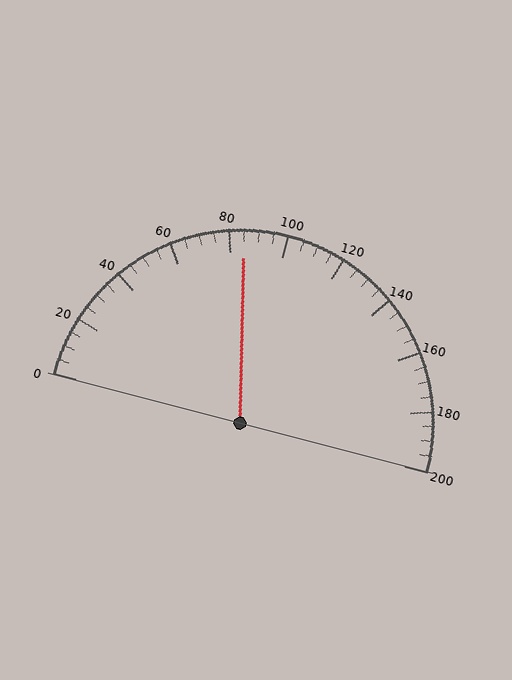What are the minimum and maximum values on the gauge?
The gauge ranges from 0 to 200.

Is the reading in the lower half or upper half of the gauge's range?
The reading is in the lower half of the range (0 to 200).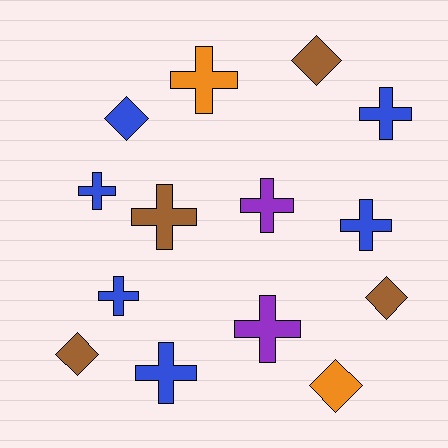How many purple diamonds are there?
There are no purple diamonds.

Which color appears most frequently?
Blue, with 6 objects.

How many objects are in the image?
There are 14 objects.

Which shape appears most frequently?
Cross, with 9 objects.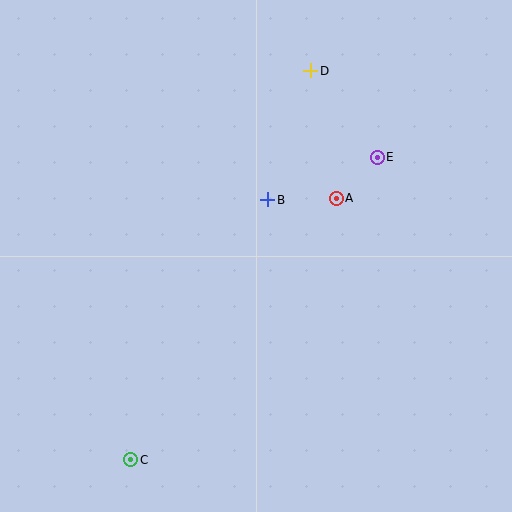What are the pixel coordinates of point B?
Point B is at (268, 200).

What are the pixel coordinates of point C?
Point C is at (131, 460).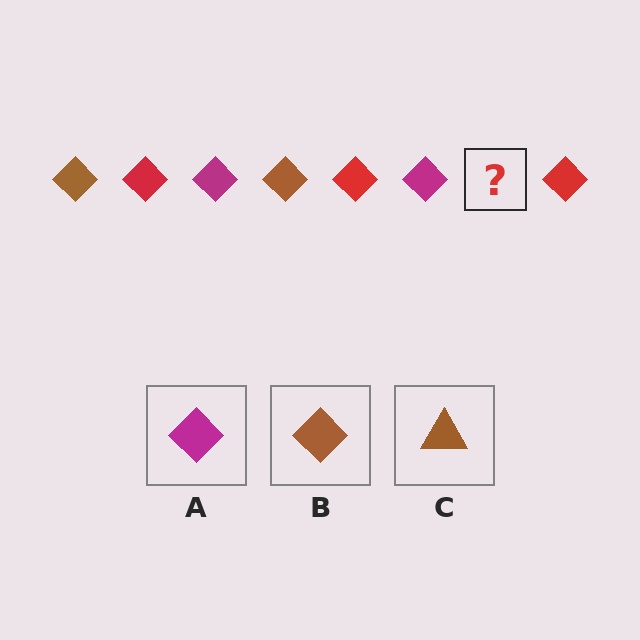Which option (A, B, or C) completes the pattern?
B.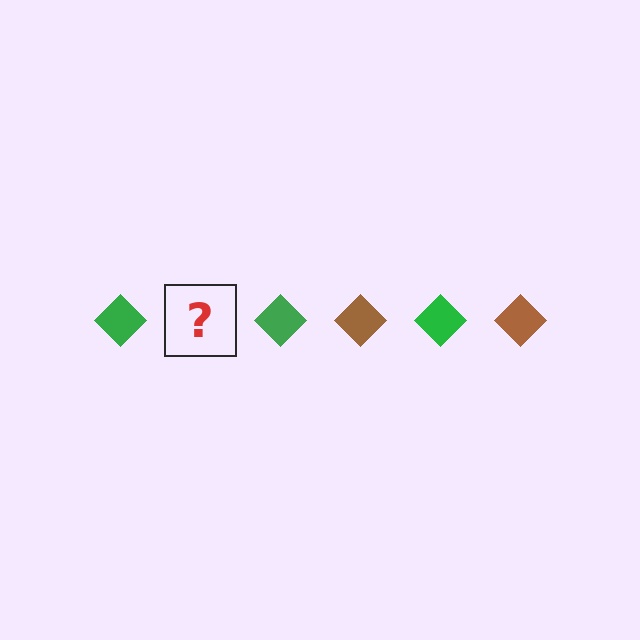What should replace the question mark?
The question mark should be replaced with a brown diamond.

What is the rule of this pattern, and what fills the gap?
The rule is that the pattern cycles through green, brown diamonds. The gap should be filled with a brown diamond.